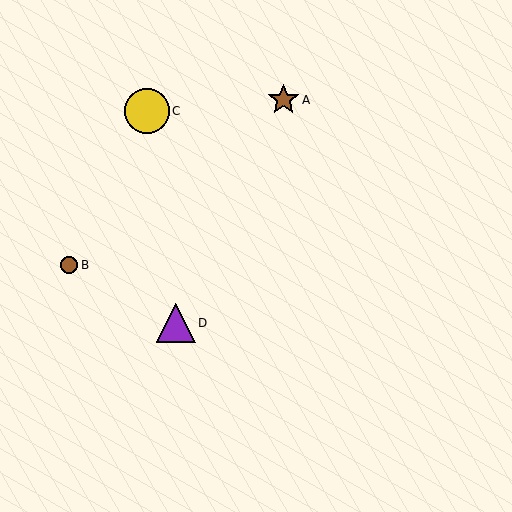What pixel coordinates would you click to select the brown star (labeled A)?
Click at (283, 100) to select the brown star A.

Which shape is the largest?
The yellow circle (labeled C) is the largest.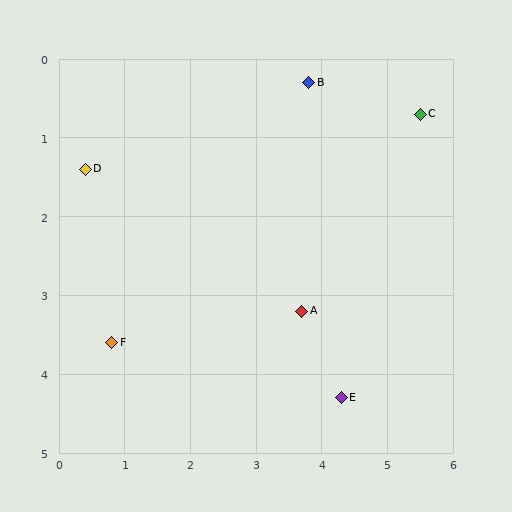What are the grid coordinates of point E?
Point E is at approximately (4.3, 4.3).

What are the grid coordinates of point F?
Point F is at approximately (0.8, 3.6).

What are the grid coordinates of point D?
Point D is at approximately (0.4, 1.4).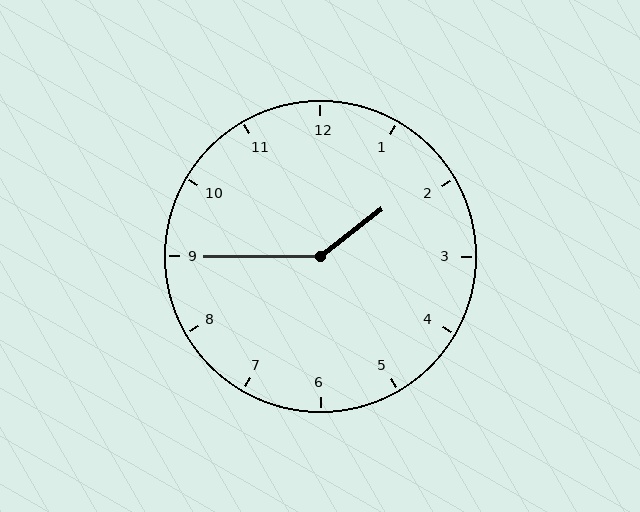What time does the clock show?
1:45.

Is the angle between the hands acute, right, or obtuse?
It is obtuse.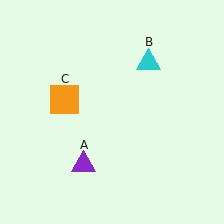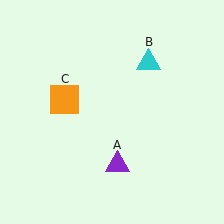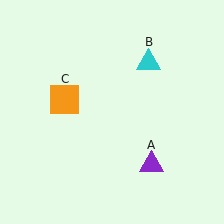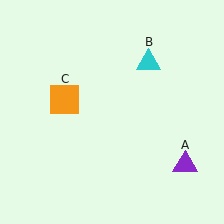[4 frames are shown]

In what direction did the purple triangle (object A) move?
The purple triangle (object A) moved right.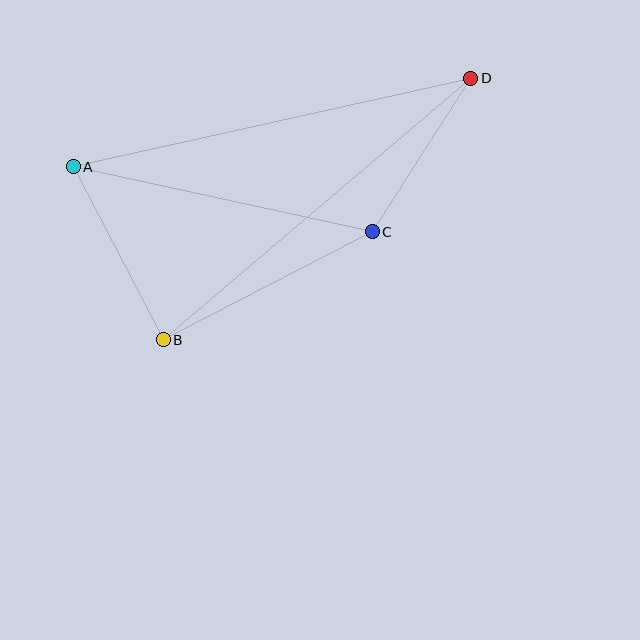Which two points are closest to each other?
Points C and D are closest to each other.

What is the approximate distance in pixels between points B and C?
The distance between B and C is approximately 236 pixels.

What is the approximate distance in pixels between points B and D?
The distance between B and D is approximately 404 pixels.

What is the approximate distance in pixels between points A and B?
The distance between A and B is approximately 195 pixels.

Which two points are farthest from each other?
Points A and D are farthest from each other.